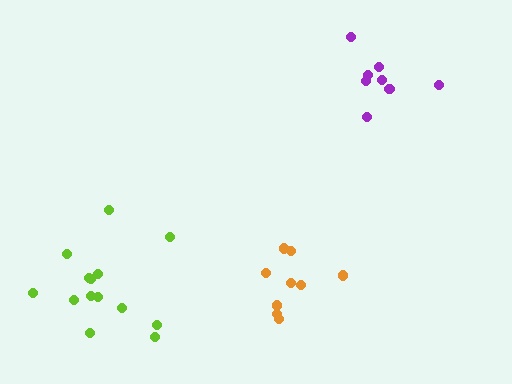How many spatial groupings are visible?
There are 3 spatial groupings.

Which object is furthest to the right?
The purple cluster is rightmost.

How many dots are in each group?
Group 1: 8 dots, Group 2: 9 dots, Group 3: 14 dots (31 total).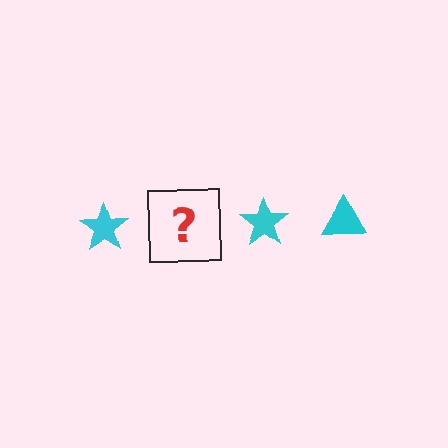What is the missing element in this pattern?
The missing element is a cyan triangle.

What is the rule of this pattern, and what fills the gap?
The rule is that the pattern cycles through star, triangle shapes in cyan. The gap should be filled with a cyan triangle.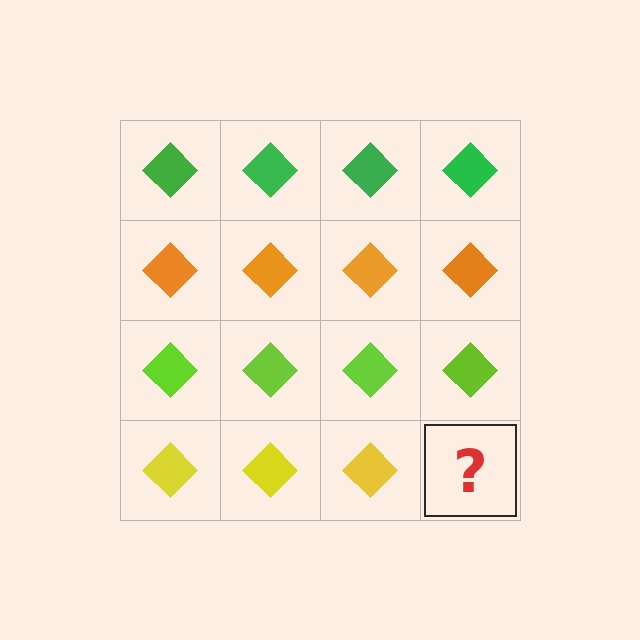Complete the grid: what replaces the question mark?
The question mark should be replaced with a yellow diamond.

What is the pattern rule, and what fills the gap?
The rule is that each row has a consistent color. The gap should be filled with a yellow diamond.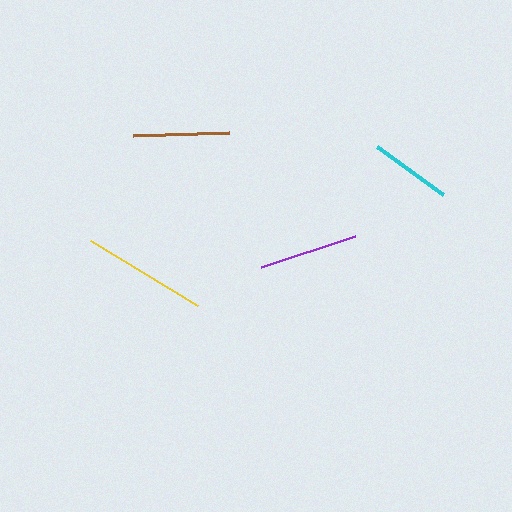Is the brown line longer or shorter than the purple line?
The purple line is longer than the brown line.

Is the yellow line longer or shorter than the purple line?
The yellow line is longer than the purple line.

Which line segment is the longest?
The yellow line is the longest at approximately 125 pixels.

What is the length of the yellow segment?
The yellow segment is approximately 125 pixels long.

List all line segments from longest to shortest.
From longest to shortest: yellow, purple, brown, cyan.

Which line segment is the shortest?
The cyan line is the shortest at approximately 82 pixels.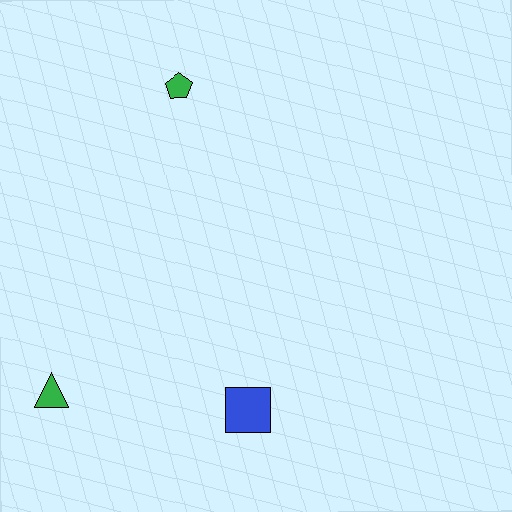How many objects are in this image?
There are 3 objects.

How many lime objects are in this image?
There are no lime objects.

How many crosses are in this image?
There are no crosses.